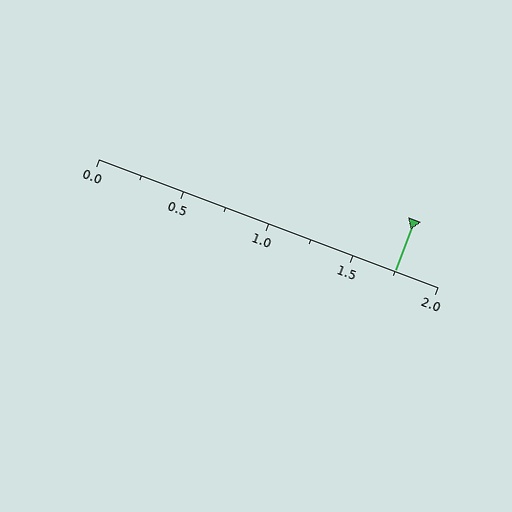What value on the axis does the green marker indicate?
The marker indicates approximately 1.75.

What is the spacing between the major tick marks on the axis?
The major ticks are spaced 0.5 apart.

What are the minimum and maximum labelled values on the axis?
The axis runs from 0.0 to 2.0.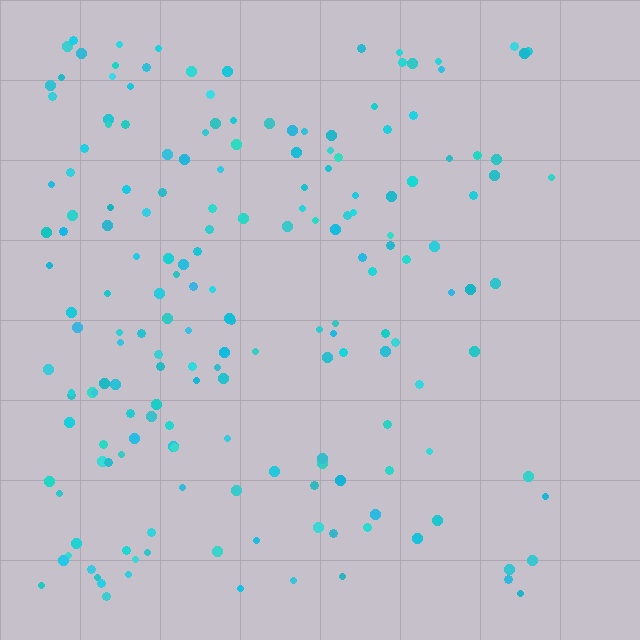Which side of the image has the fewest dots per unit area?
The right.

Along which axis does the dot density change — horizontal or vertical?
Horizontal.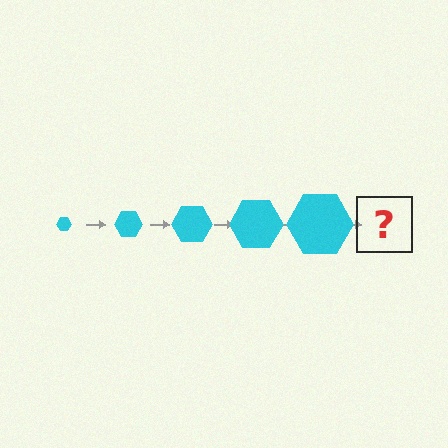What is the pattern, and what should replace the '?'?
The pattern is that the hexagon gets progressively larger each step. The '?' should be a cyan hexagon, larger than the previous one.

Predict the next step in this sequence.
The next step is a cyan hexagon, larger than the previous one.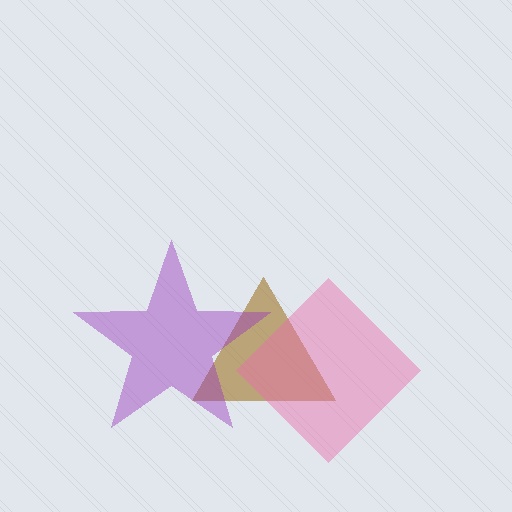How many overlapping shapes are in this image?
There are 3 overlapping shapes in the image.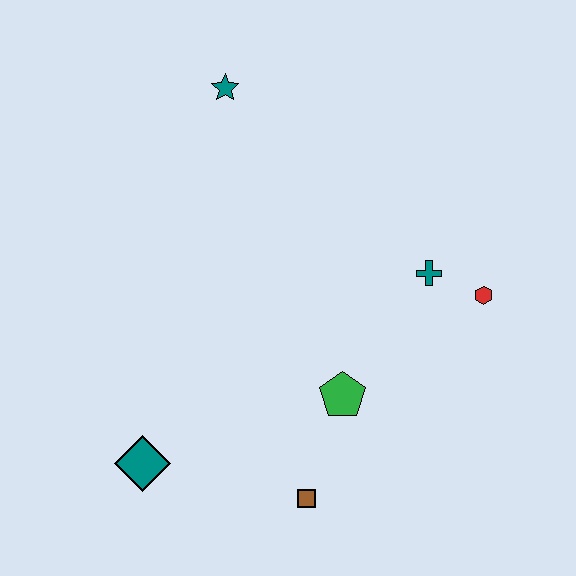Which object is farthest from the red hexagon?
The teal diamond is farthest from the red hexagon.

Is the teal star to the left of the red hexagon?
Yes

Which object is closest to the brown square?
The green pentagon is closest to the brown square.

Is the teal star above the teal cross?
Yes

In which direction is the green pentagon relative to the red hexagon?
The green pentagon is to the left of the red hexagon.